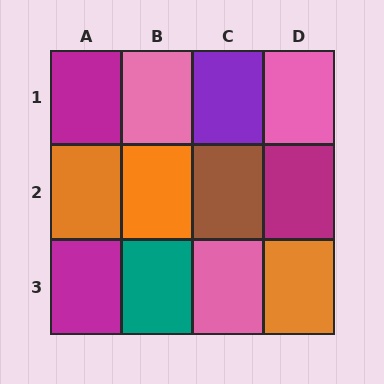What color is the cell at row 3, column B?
Teal.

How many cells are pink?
3 cells are pink.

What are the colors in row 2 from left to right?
Orange, orange, brown, magenta.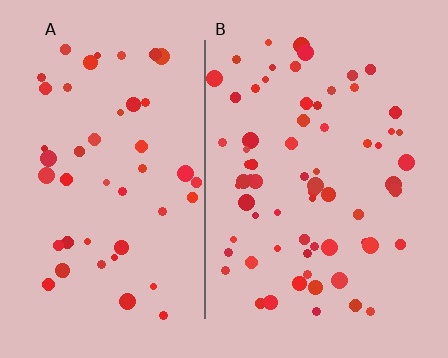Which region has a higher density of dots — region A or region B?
B (the right).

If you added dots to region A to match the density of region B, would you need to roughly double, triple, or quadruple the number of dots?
Approximately double.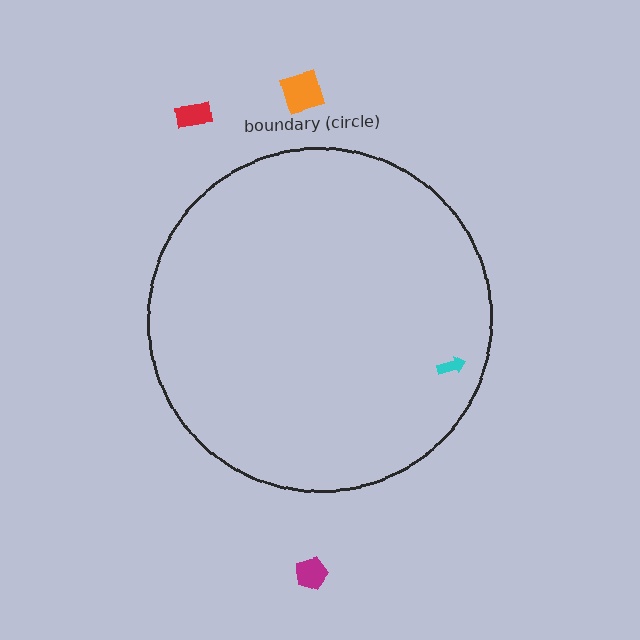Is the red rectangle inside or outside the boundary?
Outside.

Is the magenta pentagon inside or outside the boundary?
Outside.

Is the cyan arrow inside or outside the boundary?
Inside.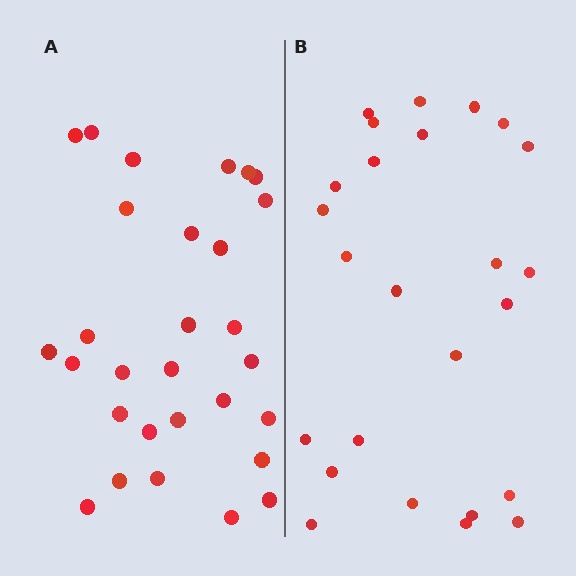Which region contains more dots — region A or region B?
Region A (the left region) has more dots.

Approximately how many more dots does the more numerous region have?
Region A has about 4 more dots than region B.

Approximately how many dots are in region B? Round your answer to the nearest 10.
About 20 dots. (The exact count is 25, which rounds to 20.)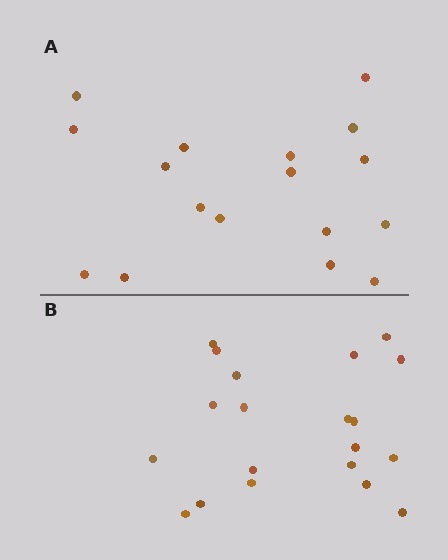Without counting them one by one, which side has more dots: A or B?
Region B (the bottom region) has more dots.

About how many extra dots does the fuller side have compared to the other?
Region B has just a few more — roughly 2 or 3 more dots than region A.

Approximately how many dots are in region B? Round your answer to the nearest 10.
About 20 dots.